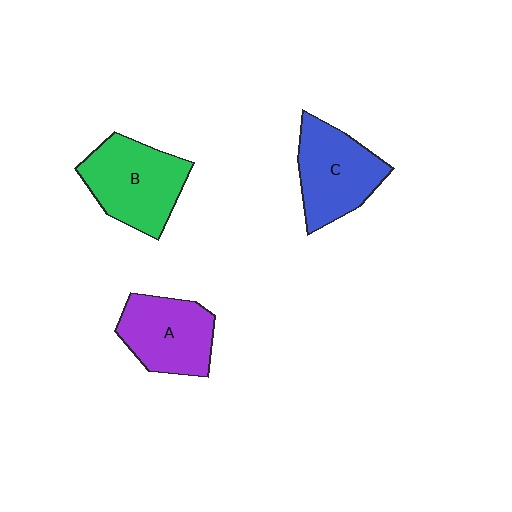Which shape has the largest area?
Shape B (green).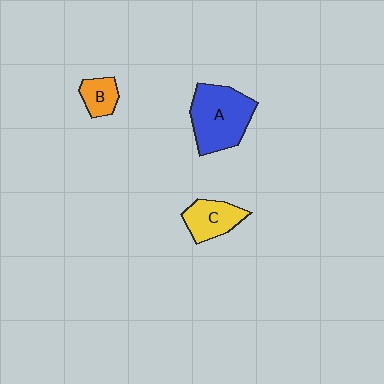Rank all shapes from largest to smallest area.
From largest to smallest: A (blue), C (yellow), B (orange).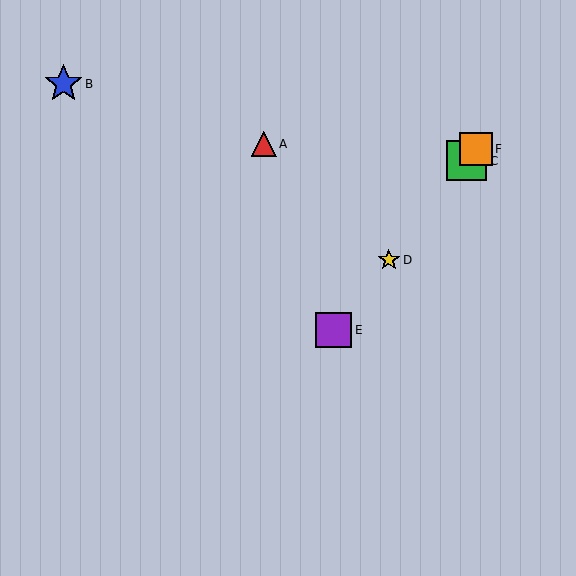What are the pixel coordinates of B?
Object B is at (63, 84).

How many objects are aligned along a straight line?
4 objects (C, D, E, F) are aligned along a straight line.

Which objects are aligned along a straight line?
Objects C, D, E, F are aligned along a straight line.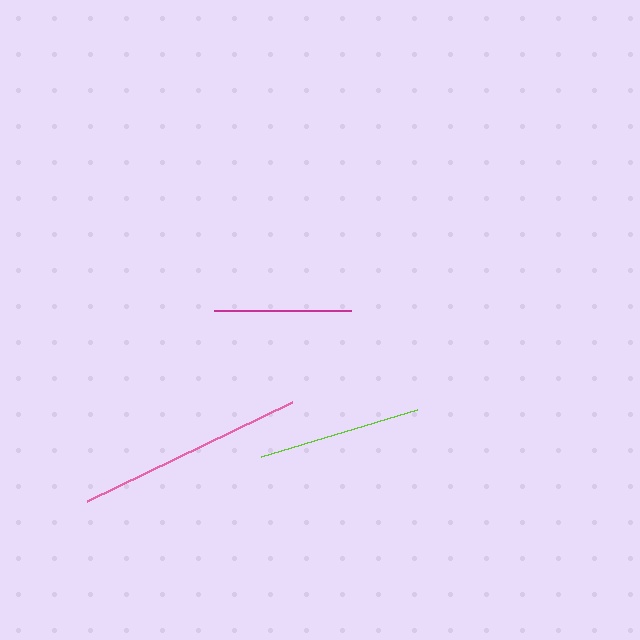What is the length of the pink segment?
The pink segment is approximately 228 pixels long.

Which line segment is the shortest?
The magenta line is the shortest at approximately 137 pixels.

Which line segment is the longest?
The pink line is the longest at approximately 228 pixels.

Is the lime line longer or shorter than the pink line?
The pink line is longer than the lime line.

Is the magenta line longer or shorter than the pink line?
The pink line is longer than the magenta line.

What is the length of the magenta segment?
The magenta segment is approximately 137 pixels long.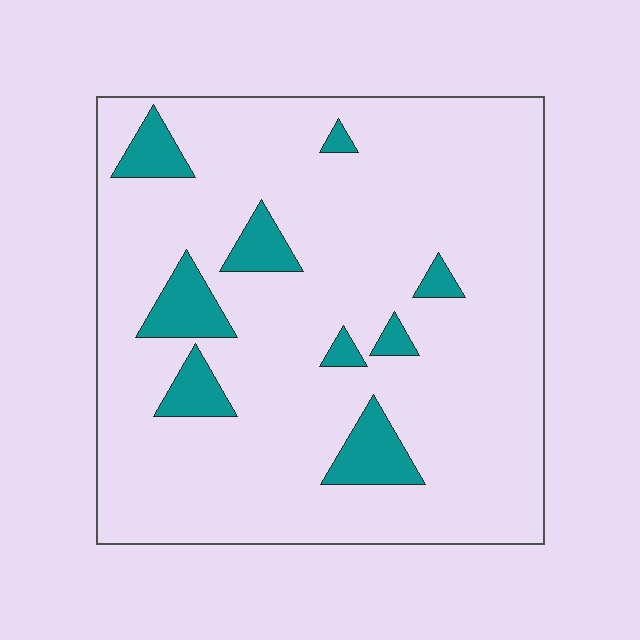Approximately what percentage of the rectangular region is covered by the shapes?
Approximately 10%.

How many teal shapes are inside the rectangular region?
9.